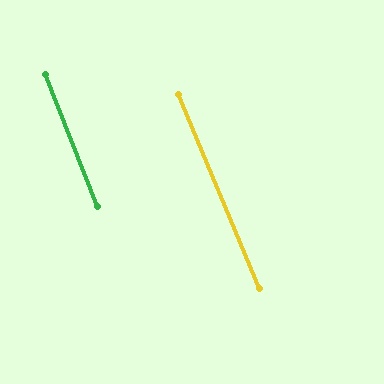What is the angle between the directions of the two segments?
Approximately 1 degree.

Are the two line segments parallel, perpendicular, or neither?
Parallel — their directions differ by only 0.9°.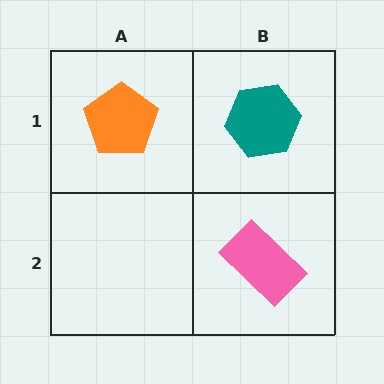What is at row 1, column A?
An orange pentagon.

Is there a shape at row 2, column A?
No, that cell is empty.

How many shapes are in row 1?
2 shapes.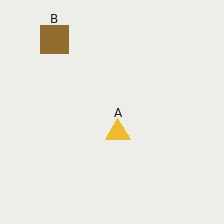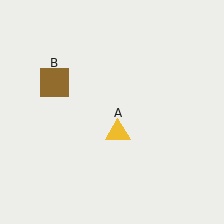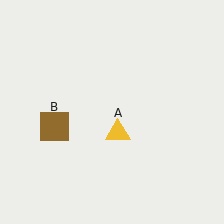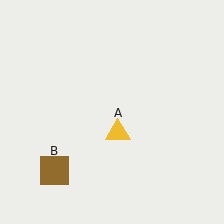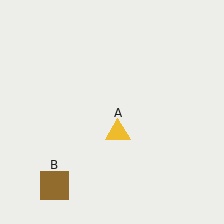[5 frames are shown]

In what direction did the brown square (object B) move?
The brown square (object B) moved down.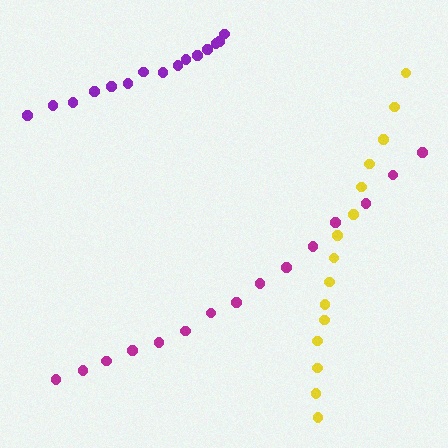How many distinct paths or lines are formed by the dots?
There are 3 distinct paths.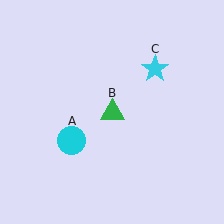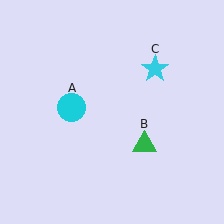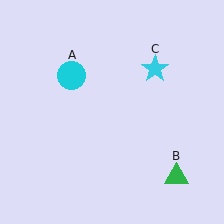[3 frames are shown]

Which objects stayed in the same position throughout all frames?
Cyan star (object C) remained stationary.